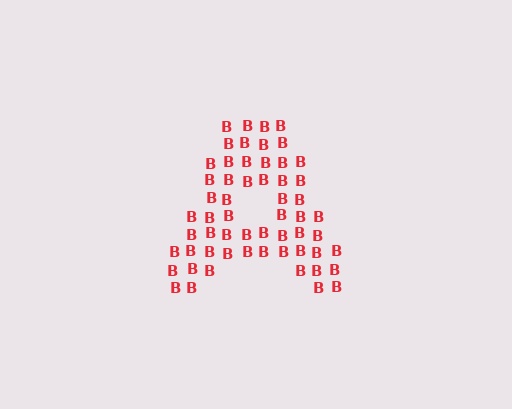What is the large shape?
The large shape is the letter A.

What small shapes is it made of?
It is made of small letter B's.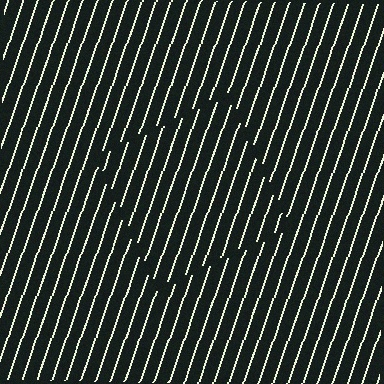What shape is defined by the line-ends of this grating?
An illusory square. The interior of the shape contains the same grating, shifted by half a period — the contour is defined by the phase discontinuity where line-ends from the inner and outer gratings abut.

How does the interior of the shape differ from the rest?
The interior of the shape contains the same grating, shifted by half a period — the contour is defined by the phase discontinuity where line-ends from the inner and outer gratings abut.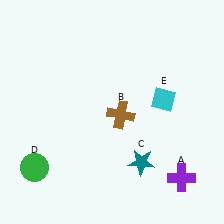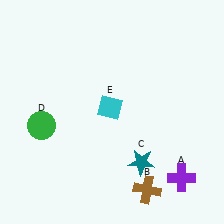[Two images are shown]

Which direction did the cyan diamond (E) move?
The cyan diamond (E) moved left.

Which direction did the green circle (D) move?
The green circle (D) moved up.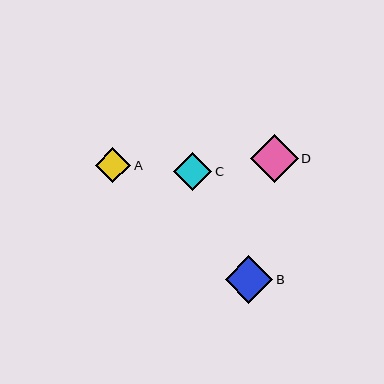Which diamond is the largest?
Diamond D is the largest with a size of approximately 48 pixels.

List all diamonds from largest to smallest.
From largest to smallest: D, B, C, A.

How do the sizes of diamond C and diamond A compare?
Diamond C and diamond A are approximately the same size.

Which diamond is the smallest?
Diamond A is the smallest with a size of approximately 36 pixels.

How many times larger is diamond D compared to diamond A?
Diamond D is approximately 1.3 times the size of diamond A.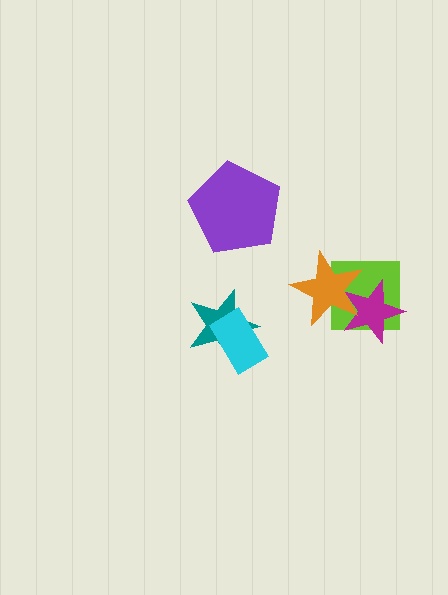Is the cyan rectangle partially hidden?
No, no other shape covers it.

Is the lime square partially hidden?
Yes, it is partially covered by another shape.